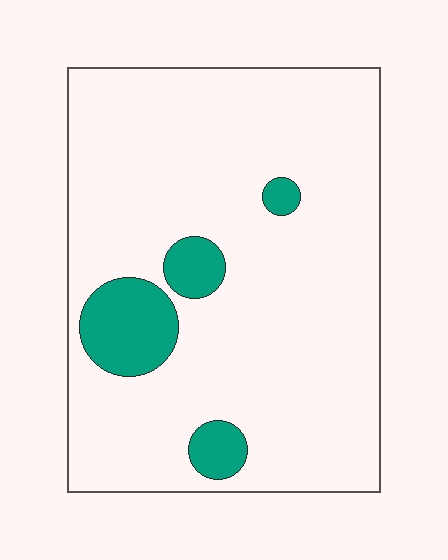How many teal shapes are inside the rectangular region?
4.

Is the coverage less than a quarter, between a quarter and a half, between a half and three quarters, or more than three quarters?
Less than a quarter.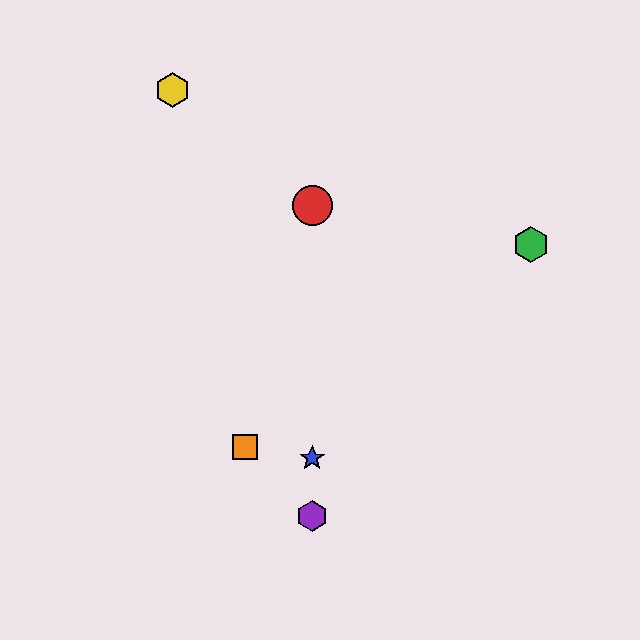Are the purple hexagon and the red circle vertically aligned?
Yes, both are at x≈312.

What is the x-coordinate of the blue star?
The blue star is at x≈312.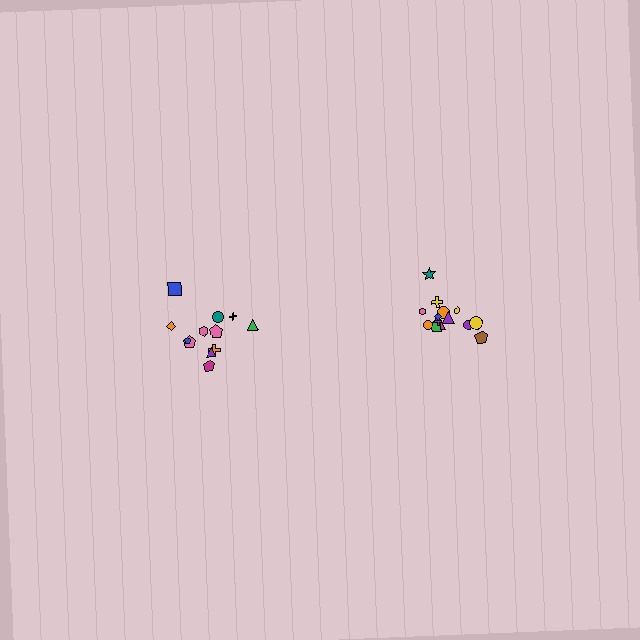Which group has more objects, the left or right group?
The right group.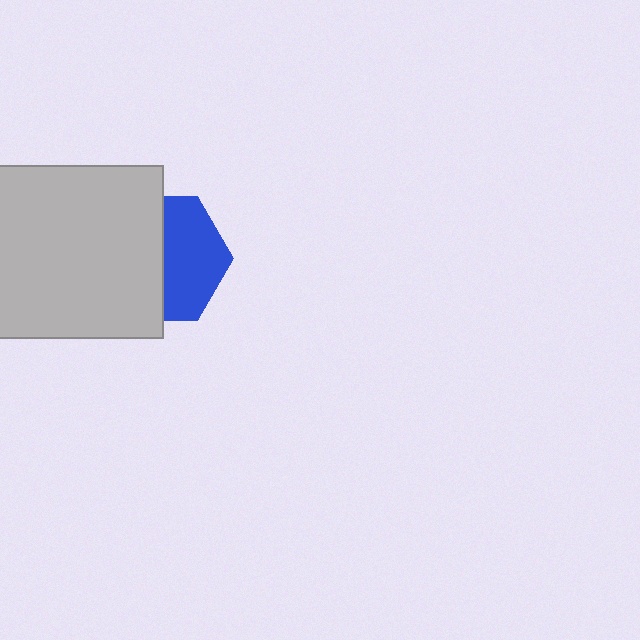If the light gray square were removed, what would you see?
You would see the complete blue hexagon.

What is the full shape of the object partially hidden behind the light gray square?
The partially hidden object is a blue hexagon.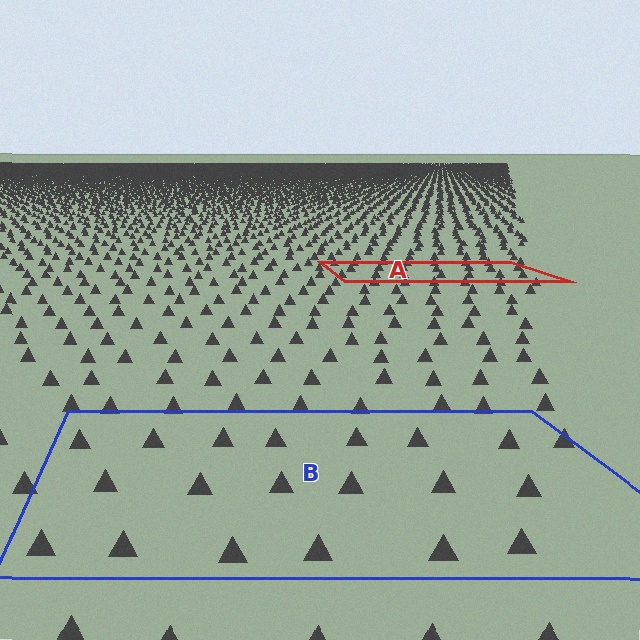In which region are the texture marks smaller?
The texture marks are smaller in region A, because it is farther away.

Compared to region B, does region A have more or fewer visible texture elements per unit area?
Region A has more texture elements per unit area — they are packed more densely because it is farther away.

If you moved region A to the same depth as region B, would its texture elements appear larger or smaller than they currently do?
They would appear larger. At a closer depth, the same texture elements are projected at a bigger on-screen size.